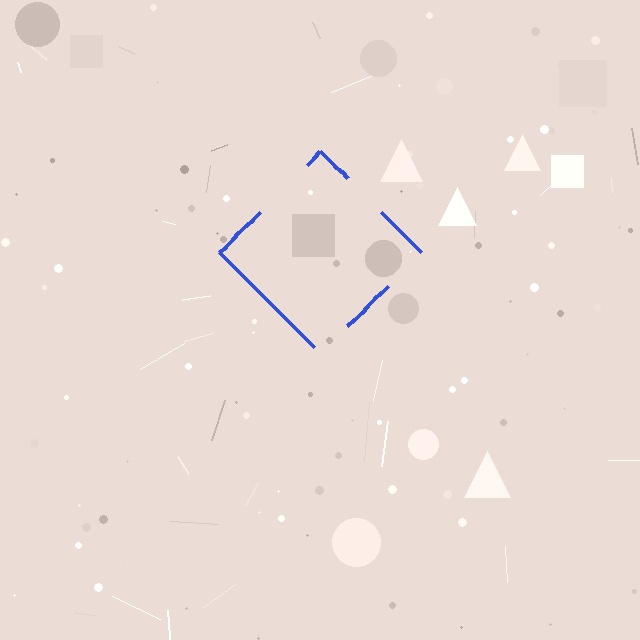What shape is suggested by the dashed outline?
The dashed outline suggests a diamond.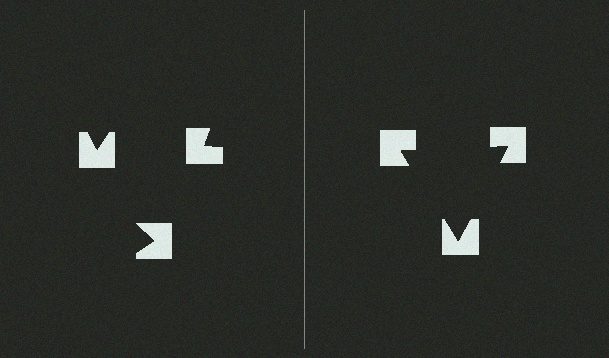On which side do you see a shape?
An illusory triangle appears on the right side. On the left side the wedge cuts are rotated, so no coherent shape forms.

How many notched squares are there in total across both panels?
6 — 3 on each side.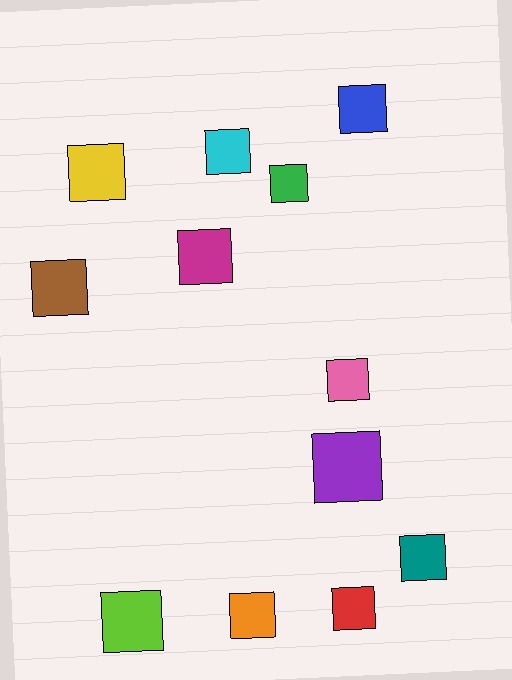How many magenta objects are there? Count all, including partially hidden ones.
There is 1 magenta object.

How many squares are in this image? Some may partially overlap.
There are 12 squares.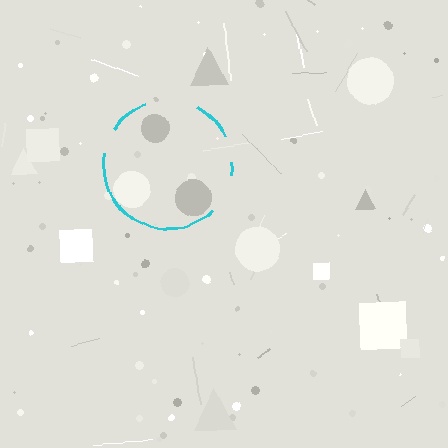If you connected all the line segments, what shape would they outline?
They would outline a circle.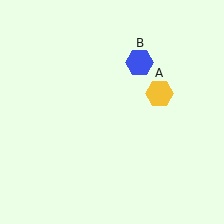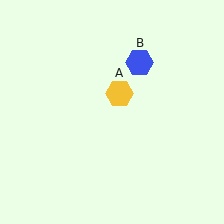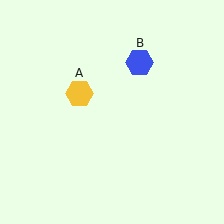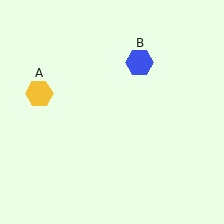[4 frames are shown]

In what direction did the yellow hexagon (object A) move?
The yellow hexagon (object A) moved left.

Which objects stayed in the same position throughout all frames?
Blue hexagon (object B) remained stationary.